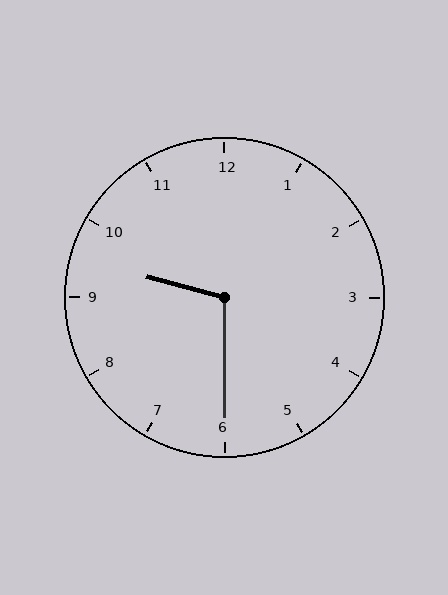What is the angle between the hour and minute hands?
Approximately 105 degrees.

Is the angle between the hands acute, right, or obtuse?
It is obtuse.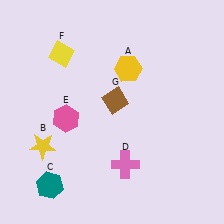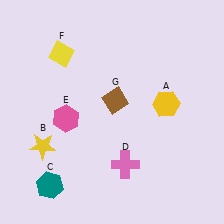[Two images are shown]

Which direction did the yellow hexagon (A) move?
The yellow hexagon (A) moved right.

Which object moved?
The yellow hexagon (A) moved right.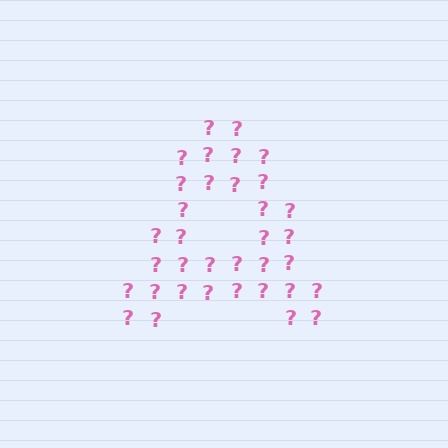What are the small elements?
The small elements are question marks.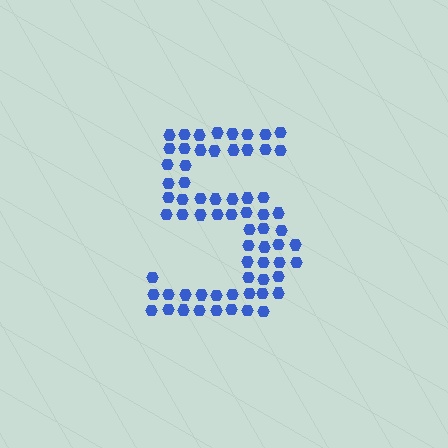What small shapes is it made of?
It is made of small hexagons.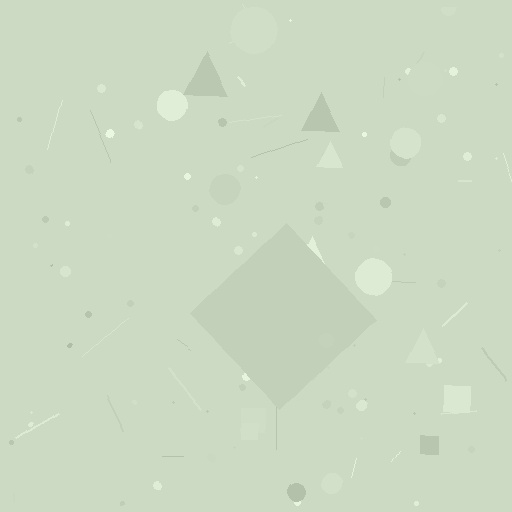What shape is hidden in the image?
A diamond is hidden in the image.